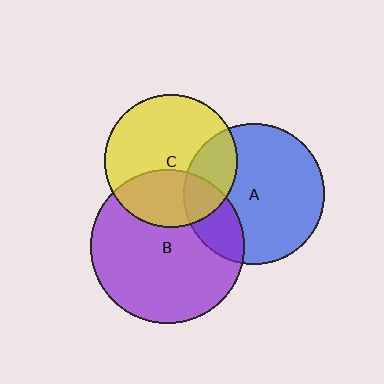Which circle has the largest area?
Circle B (purple).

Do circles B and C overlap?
Yes.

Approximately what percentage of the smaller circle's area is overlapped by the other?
Approximately 35%.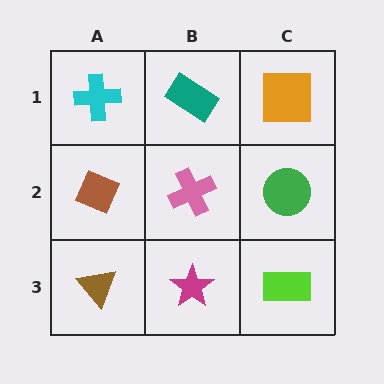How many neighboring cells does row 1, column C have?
2.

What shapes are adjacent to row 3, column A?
A brown diamond (row 2, column A), a magenta star (row 3, column B).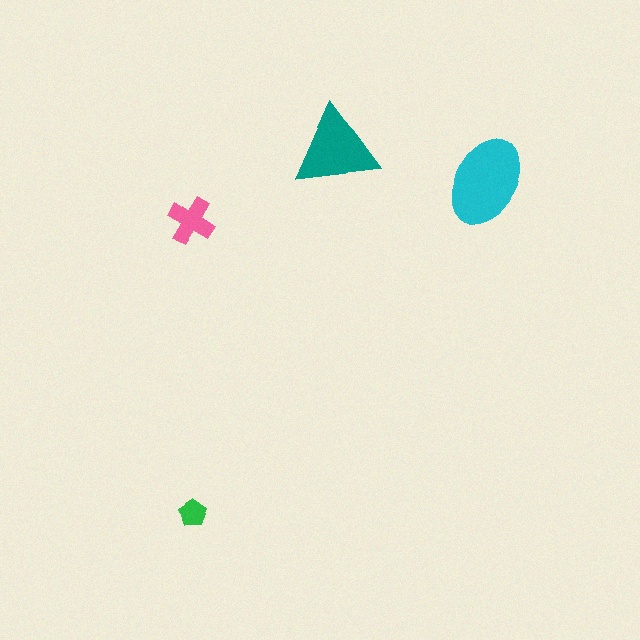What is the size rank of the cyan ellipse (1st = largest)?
1st.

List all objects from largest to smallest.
The cyan ellipse, the teal triangle, the pink cross, the green pentagon.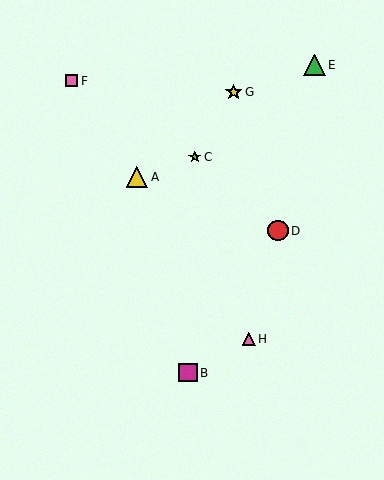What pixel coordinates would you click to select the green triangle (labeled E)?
Click at (315, 65) to select the green triangle E.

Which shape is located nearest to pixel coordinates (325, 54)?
The green triangle (labeled E) at (315, 65) is nearest to that location.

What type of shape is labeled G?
Shape G is a yellow star.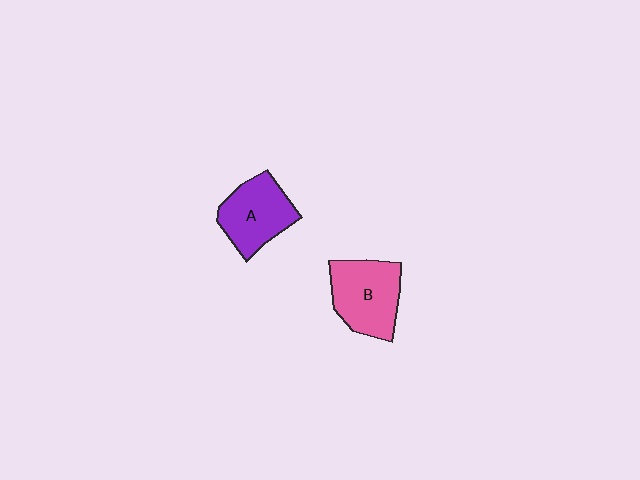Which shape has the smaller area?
Shape A (purple).